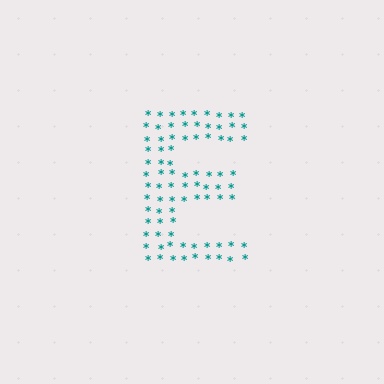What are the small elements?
The small elements are asterisks.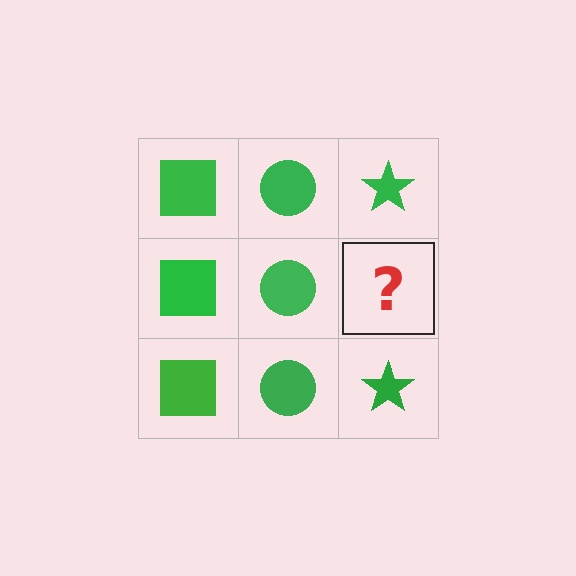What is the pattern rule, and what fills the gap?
The rule is that each column has a consistent shape. The gap should be filled with a green star.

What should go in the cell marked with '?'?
The missing cell should contain a green star.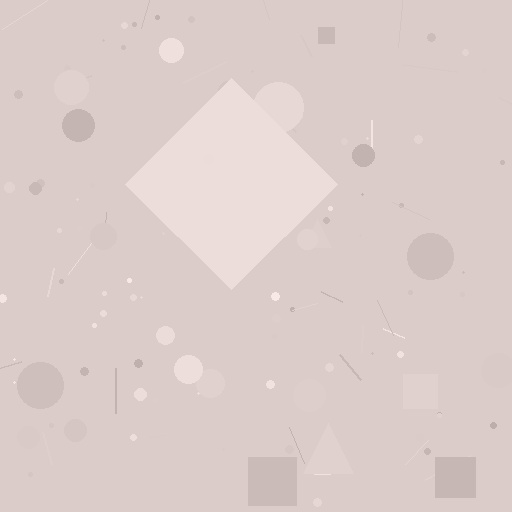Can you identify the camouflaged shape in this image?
The camouflaged shape is a diamond.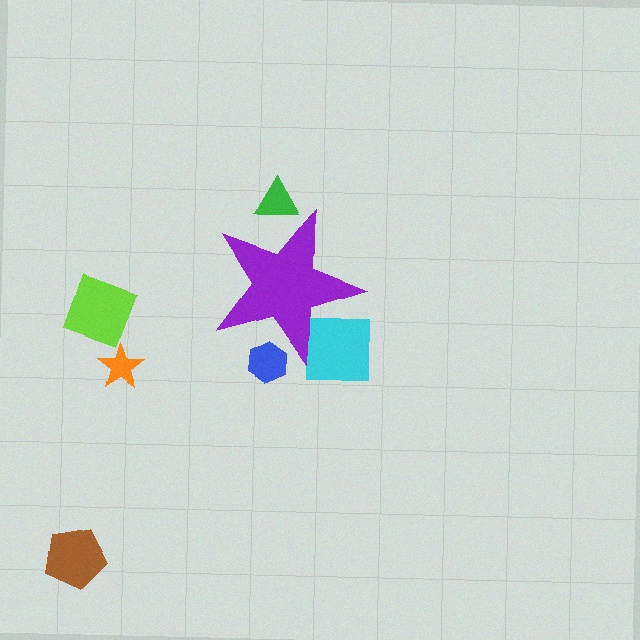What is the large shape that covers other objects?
A purple star.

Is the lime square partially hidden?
No, the lime square is fully visible.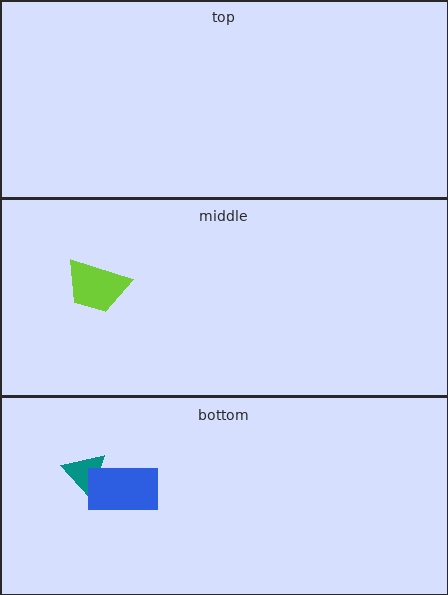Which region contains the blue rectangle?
The bottom region.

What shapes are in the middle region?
The lime trapezoid.